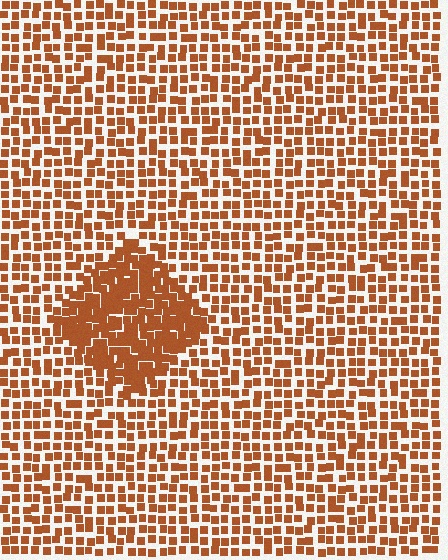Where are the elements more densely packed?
The elements are more densely packed inside the diamond boundary.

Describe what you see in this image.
The image contains small brown elements arranged at two different densities. A diamond-shaped region is visible where the elements are more densely packed than the surrounding area.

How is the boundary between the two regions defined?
The boundary is defined by a change in element density (approximately 1.9x ratio). All elements are the same color, size, and shape.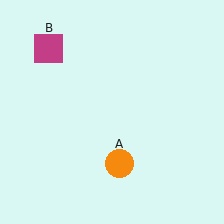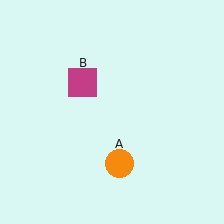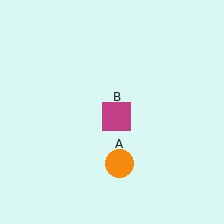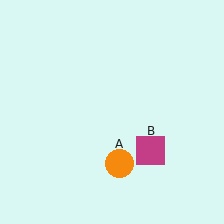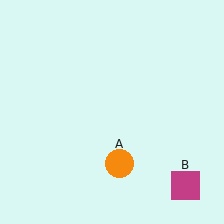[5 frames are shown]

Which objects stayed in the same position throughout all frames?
Orange circle (object A) remained stationary.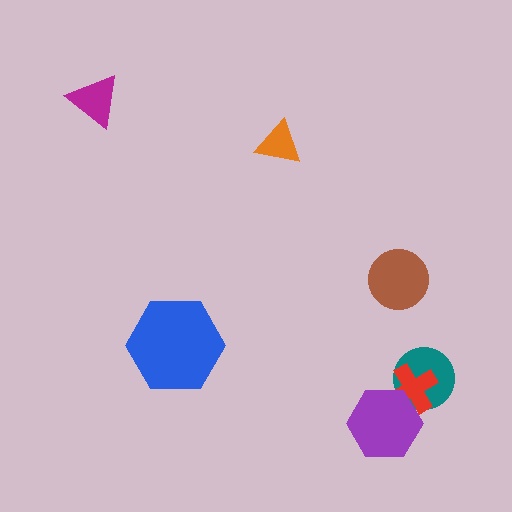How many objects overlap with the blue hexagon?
0 objects overlap with the blue hexagon.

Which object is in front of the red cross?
The purple hexagon is in front of the red cross.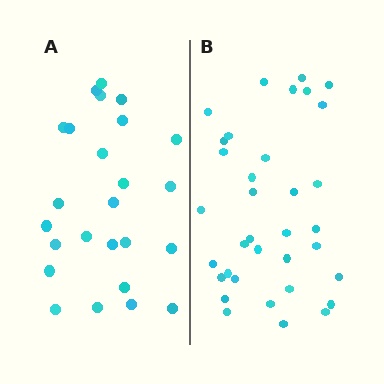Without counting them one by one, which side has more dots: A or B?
Region B (the right region) has more dots.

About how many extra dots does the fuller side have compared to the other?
Region B has roughly 10 or so more dots than region A.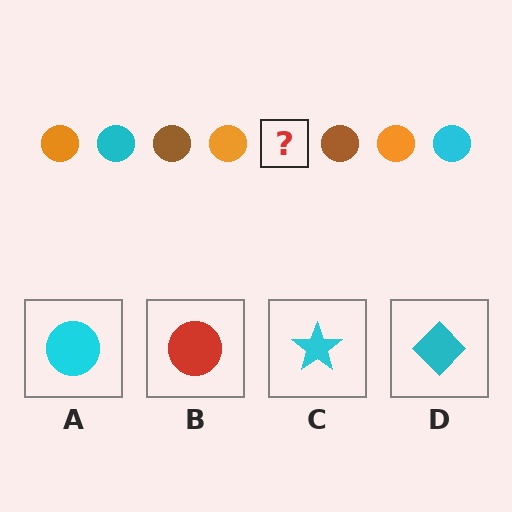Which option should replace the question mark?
Option A.